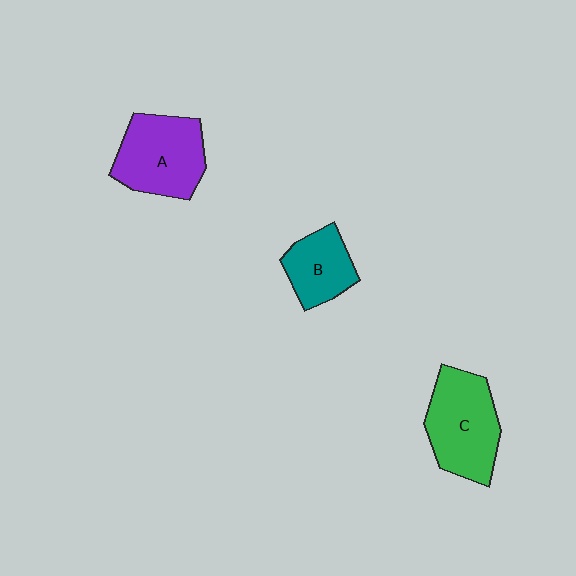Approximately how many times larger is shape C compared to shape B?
Approximately 1.6 times.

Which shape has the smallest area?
Shape B (teal).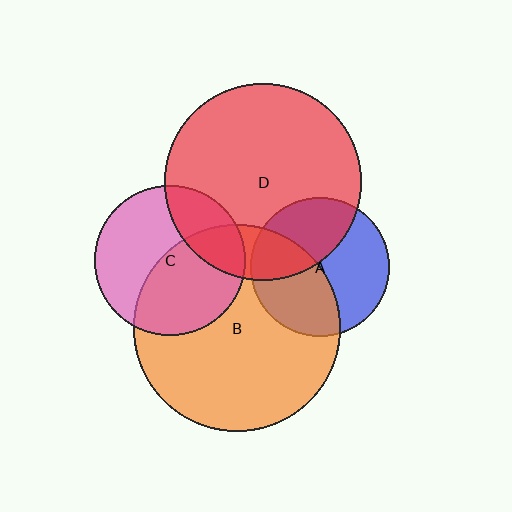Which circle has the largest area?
Circle B (orange).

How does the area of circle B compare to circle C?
Approximately 1.9 times.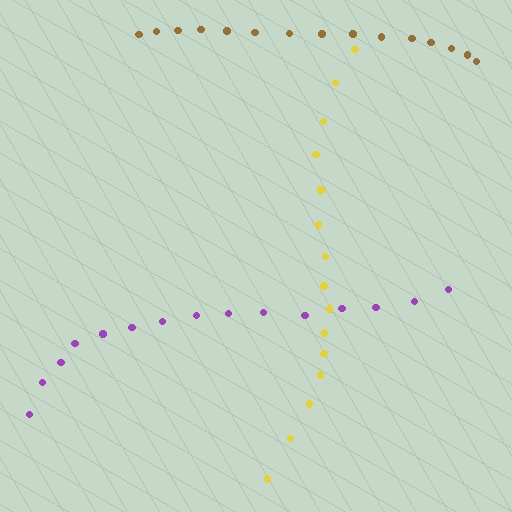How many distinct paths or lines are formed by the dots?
There are 3 distinct paths.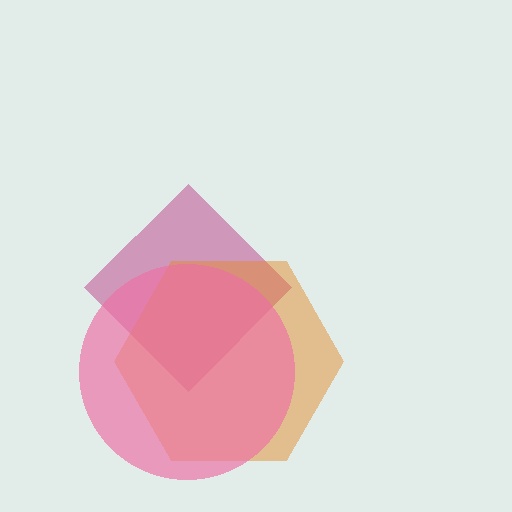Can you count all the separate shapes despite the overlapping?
Yes, there are 3 separate shapes.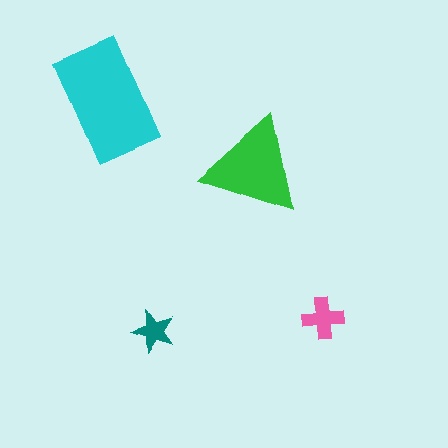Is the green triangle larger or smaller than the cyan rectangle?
Smaller.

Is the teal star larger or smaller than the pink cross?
Smaller.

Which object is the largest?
The cyan rectangle.